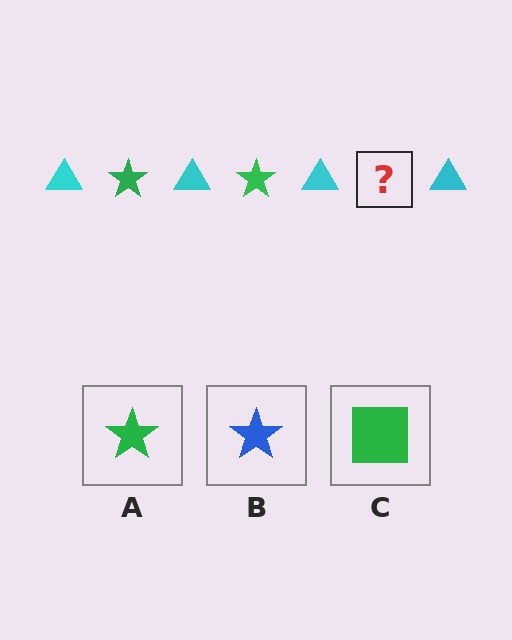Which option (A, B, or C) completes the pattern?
A.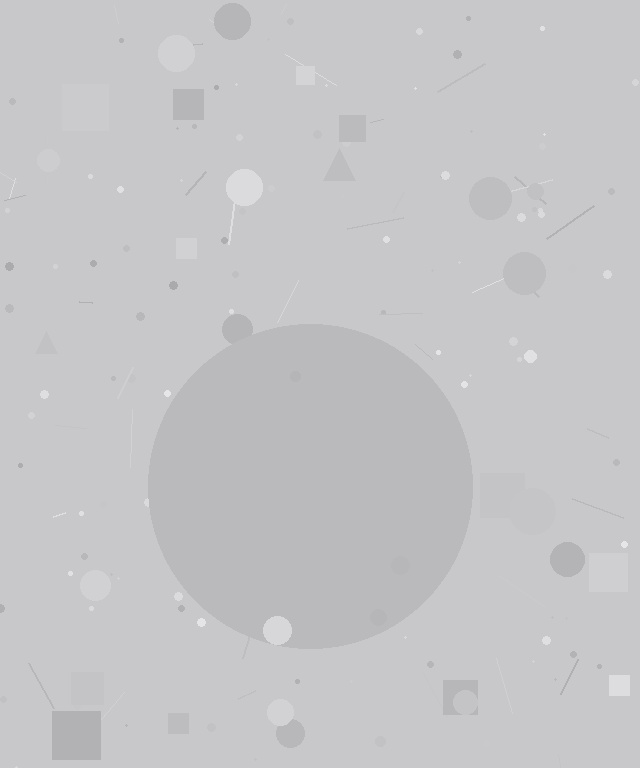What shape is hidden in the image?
A circle is hidden in the image.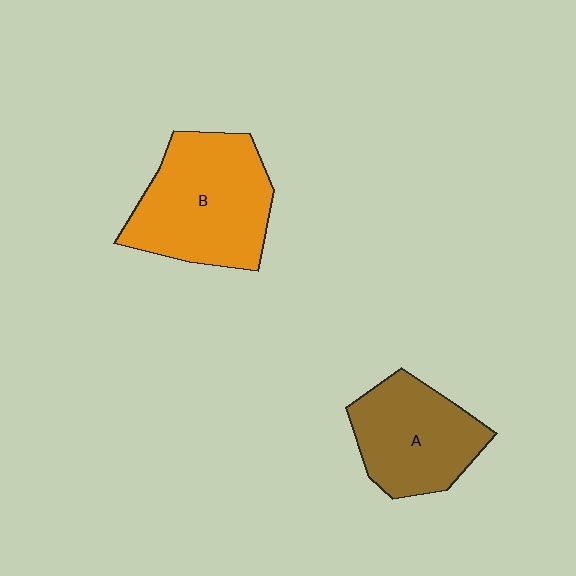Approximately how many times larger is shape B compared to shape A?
Approximately 1.3 times.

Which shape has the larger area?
Shape B (orange).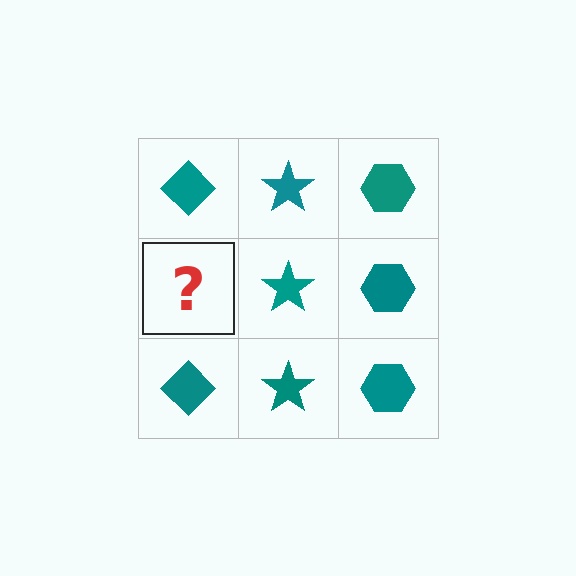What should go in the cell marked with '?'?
The missing cell should contain a teal diamond.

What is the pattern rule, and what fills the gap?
The rule is that each column has a consistent shape. The gap should be filled with a teal diamond.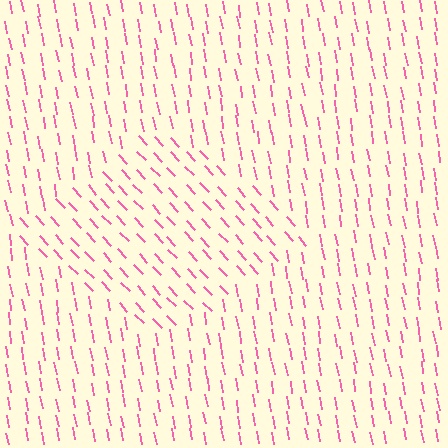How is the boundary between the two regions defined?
The boundary is defined purely by a change in line orientation (approximately 32 degrees difference). All lines are the same color and thickness.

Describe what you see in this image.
The image is filled with small pink line segments. A diamond region in the image has lines oriented differently from the surrounding lines, creating a visible texture boundary.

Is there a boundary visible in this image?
Yes, there is a texture boundary formed by a change in line orientation.